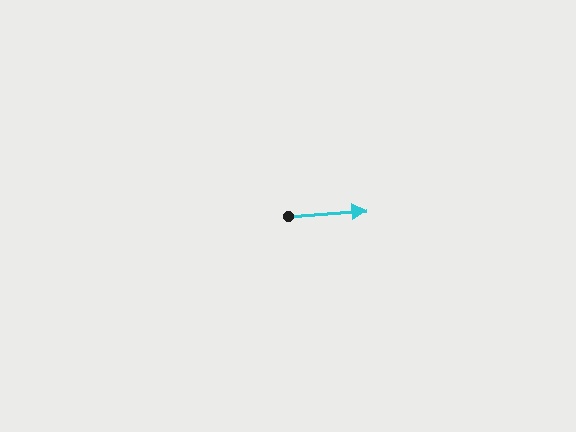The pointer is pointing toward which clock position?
Roughly 3 o'clock.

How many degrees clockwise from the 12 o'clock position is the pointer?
Approximately 86 degrees.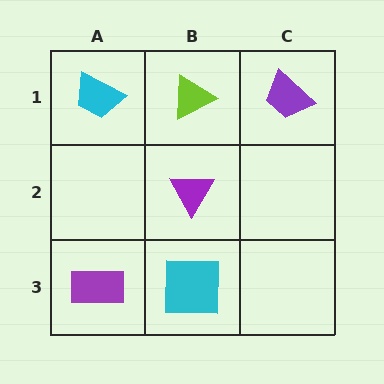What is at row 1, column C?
A purple trapezoid.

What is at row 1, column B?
A lime triangle.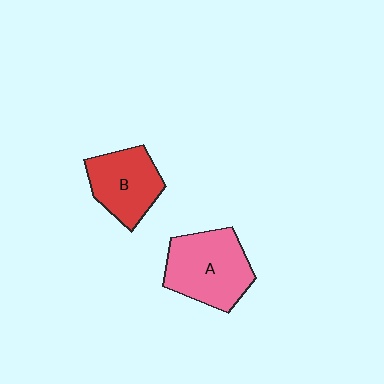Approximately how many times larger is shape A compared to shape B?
Approximately 1.3 times.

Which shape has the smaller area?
Shape B (red).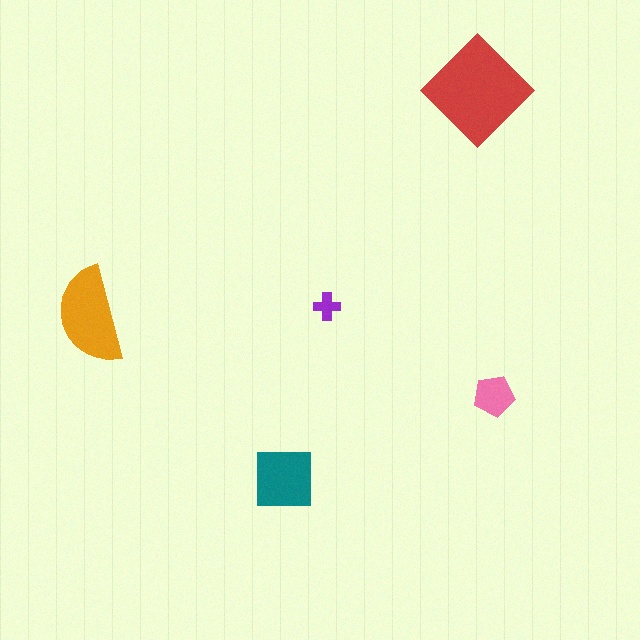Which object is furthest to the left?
The orange semicircle is leftmost.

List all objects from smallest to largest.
The purple cross, the pink pentagon, the teal square, the orange semicircle, the red diamond.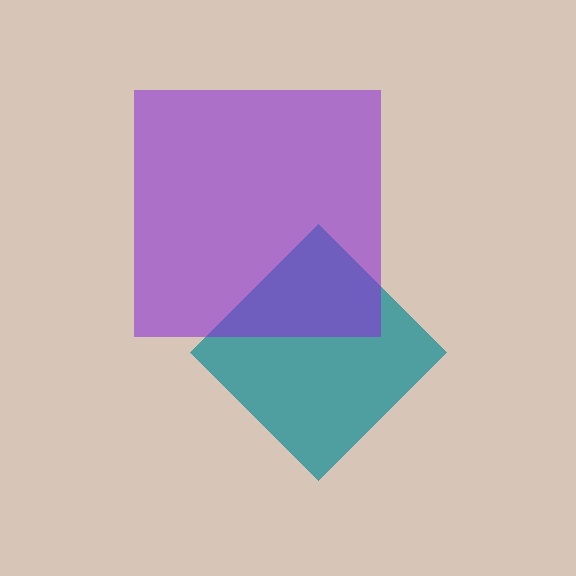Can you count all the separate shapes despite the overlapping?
Yes, there are 2 separate shapes.